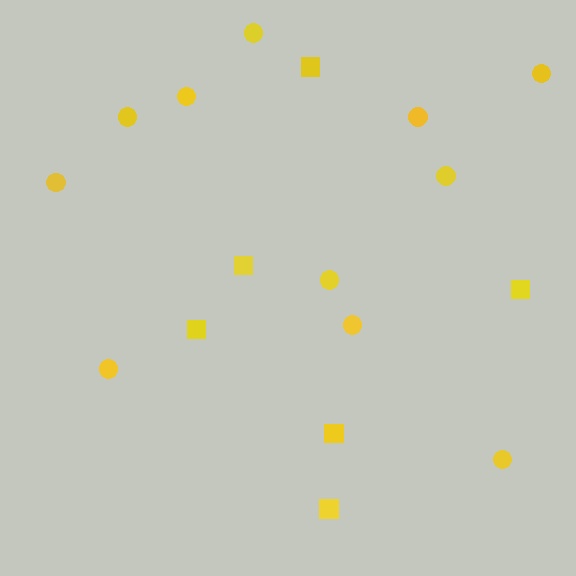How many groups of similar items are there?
There are 2 groups: one group of circles (11) and one group of squares (6).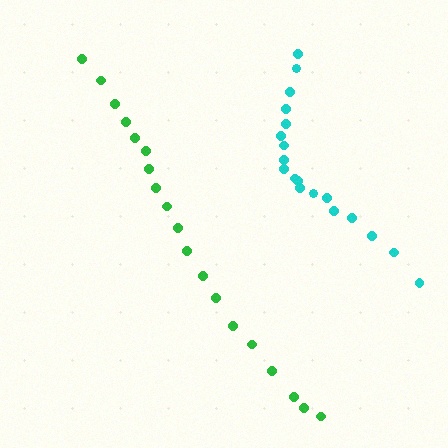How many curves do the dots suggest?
There are 2 distinct paths.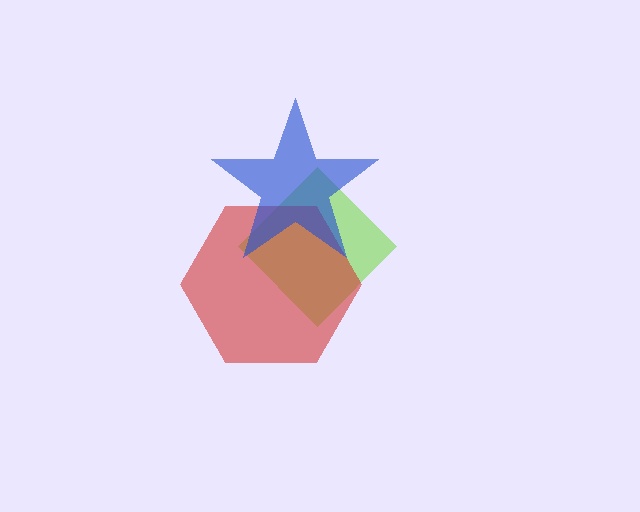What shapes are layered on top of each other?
The layered shapes are: a lime diamond, a red hexagon, a blue star.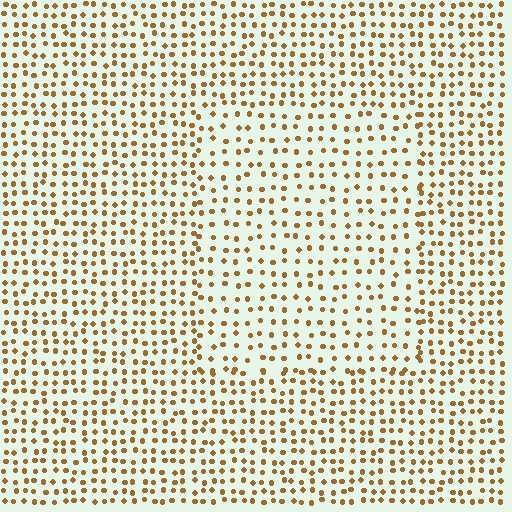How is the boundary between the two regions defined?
The boundary is defined by a change in element density (approximately 1.5x ratio). All elements are the same color, size, and shape.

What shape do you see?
I see a rectangle.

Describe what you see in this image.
The image contains small brown elements arranged at two different densities. A rectangle-shaped region is visible where the elements are less densely packed than the surrounding area.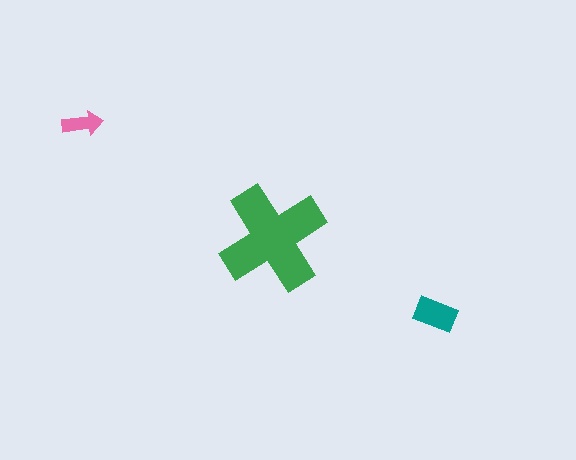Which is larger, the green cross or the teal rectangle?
The green cross.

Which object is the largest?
The green cross.